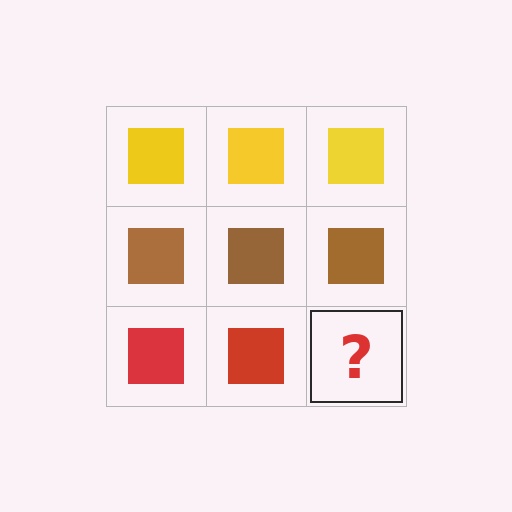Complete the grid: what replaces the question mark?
The question mark should be replaced with a red square.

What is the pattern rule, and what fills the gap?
The rule is that each row has a consistent color. The gap should be filled with a red square.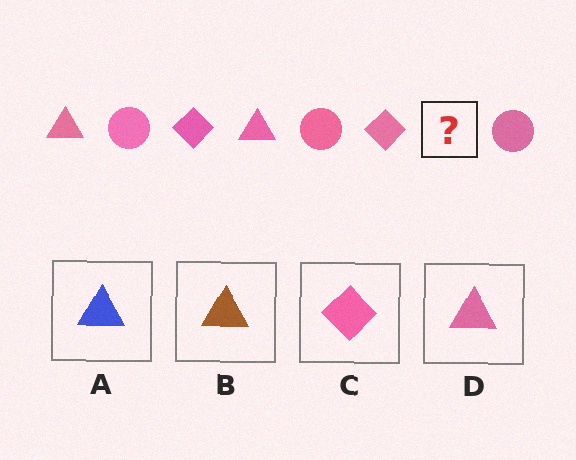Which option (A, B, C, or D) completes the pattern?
D.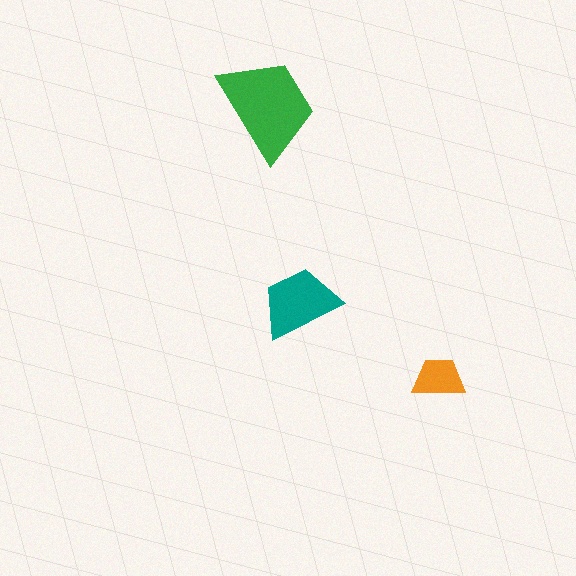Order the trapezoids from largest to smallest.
the green one, the teal one, the orange one.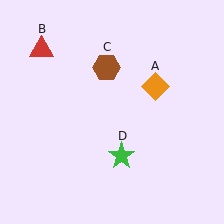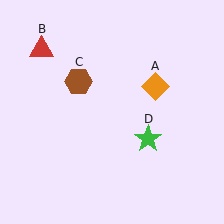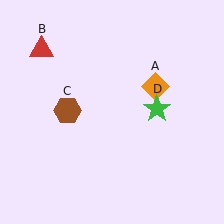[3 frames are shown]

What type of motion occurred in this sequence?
The brown hexagon (object C), green star (object D) rotated counterclockwise around the center of the scene.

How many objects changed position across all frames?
2 objects changed position: brown hexagon (object C), green star (object D).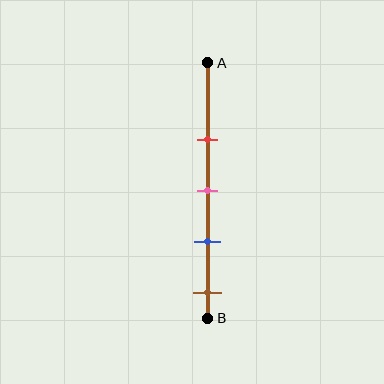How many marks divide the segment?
There are 4 marks dividing the segment.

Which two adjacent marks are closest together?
The pink and blue marks are the closest adjacent pair.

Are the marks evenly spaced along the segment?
Yes, the marks are approximately evenly spaced.